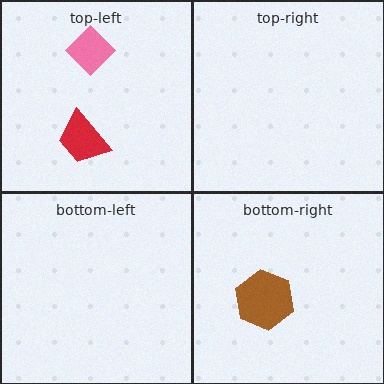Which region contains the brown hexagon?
The bottom-right region.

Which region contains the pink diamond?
The top-left region.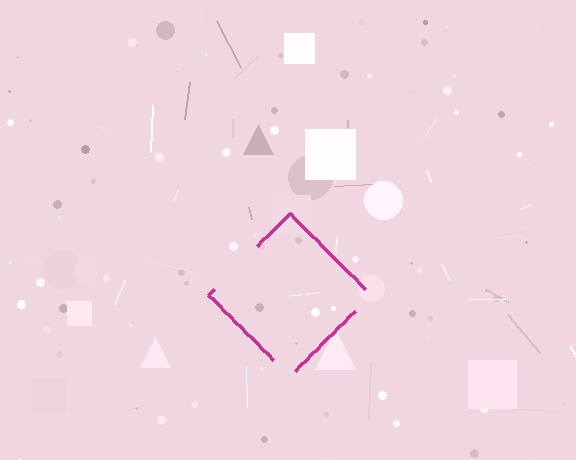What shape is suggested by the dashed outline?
The dashed outline suggests a diamond.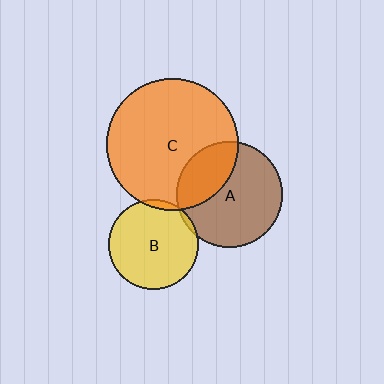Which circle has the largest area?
Circle C (orange).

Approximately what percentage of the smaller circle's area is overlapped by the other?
Approximately 5%.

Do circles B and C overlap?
Yes.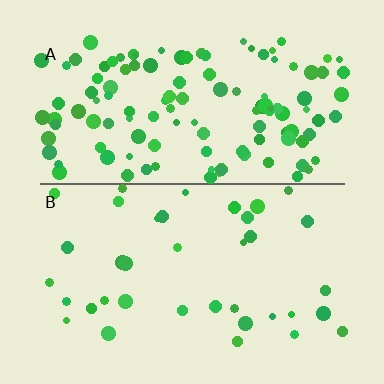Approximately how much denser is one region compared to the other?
Approximately 3.2× — region A over region B.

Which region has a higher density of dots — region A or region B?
A (the top).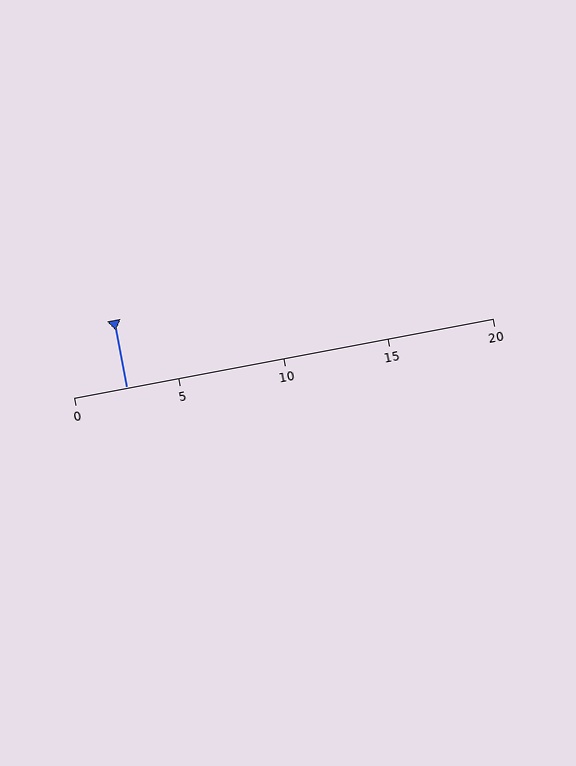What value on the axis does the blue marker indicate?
The marker indicates approximately 2.5.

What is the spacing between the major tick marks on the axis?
The major ticks are spaced 5 apart.